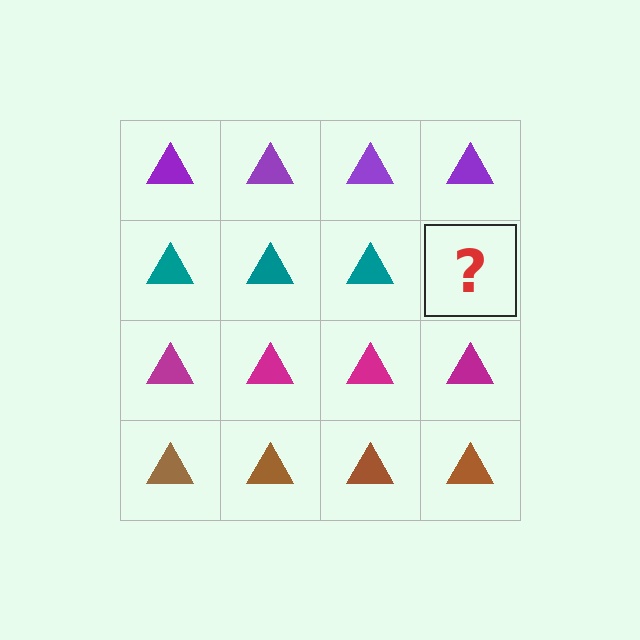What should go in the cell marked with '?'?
The missing cell should contain a teal triangle.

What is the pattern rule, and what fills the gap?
The rule is that each row has a consistent color. The gap should be filled with a teal triangle.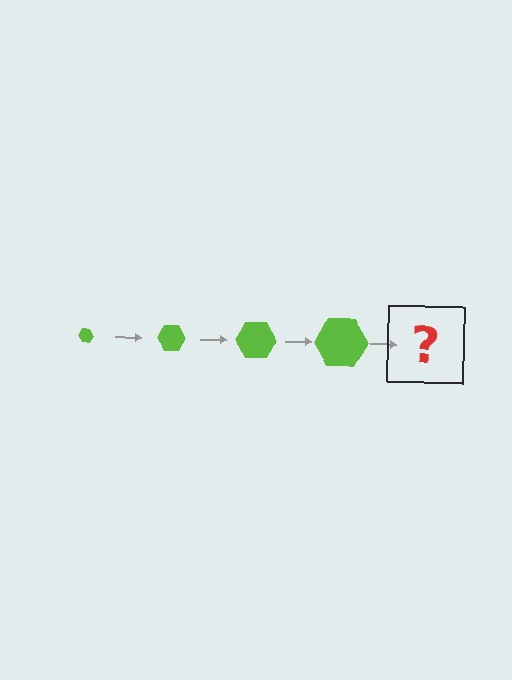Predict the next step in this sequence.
The next step is a lime hexagon, larger than the previous one.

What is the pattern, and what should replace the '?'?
The pattern is that the hexagon gets progressively larger each step. The '?' should be a lime hexagon, larger than the previous one.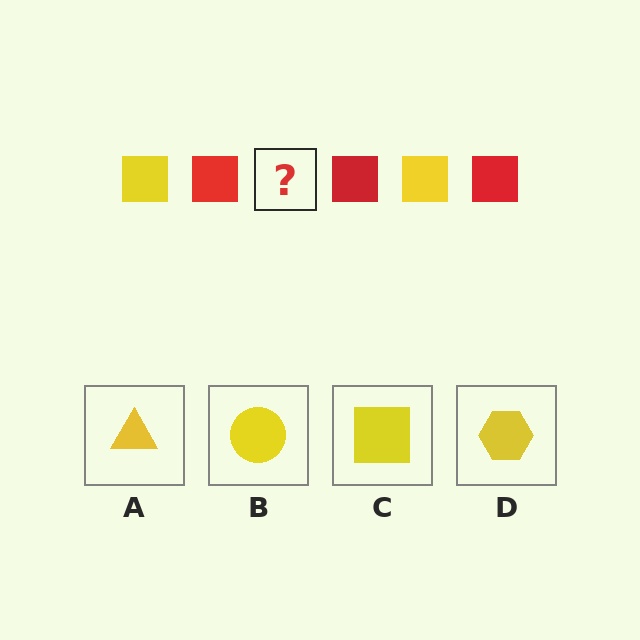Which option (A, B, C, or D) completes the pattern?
C.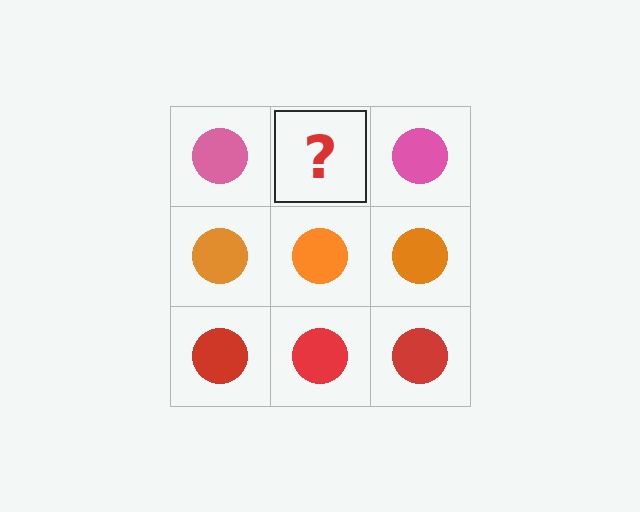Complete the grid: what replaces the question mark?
The question mark should be replaced with a pink circle.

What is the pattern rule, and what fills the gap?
The rule is that each row has a consistent color. The gap should be filled with a pink circle.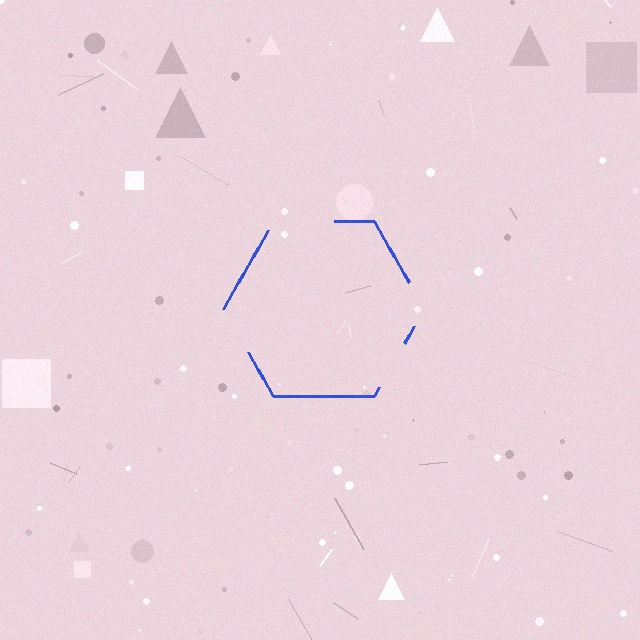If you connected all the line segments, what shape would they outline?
They would outline a hexagon.